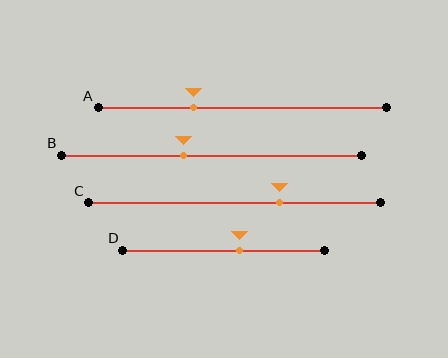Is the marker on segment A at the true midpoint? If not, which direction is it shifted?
No, the marker on segment A is shifted to the left by about 17% of the segment length.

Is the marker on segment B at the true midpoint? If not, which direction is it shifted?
No, the marker on segment B is shifted to the left by about 9% of the segment length.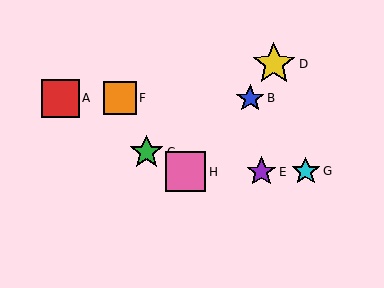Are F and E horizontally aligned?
No, F is at y≈98 and E is at y≈172.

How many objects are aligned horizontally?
3 objects (A, B, F) are aligned horizontally.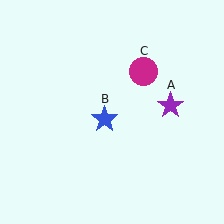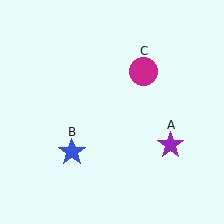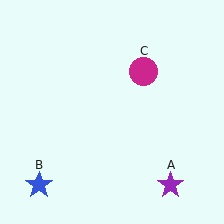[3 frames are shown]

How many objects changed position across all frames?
2 objects changed position: purple star (object A), blue star (object B).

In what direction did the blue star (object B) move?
The blue star (object B) moved down and to the left.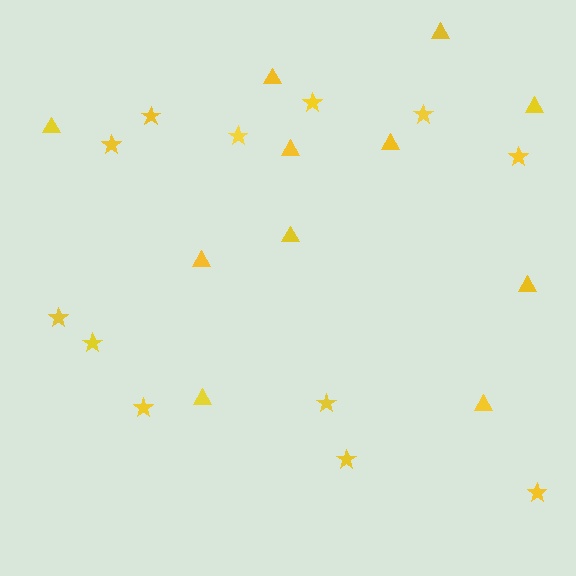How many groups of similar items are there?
There are 2 groups: one group of stars (12) and one group of triangles (11).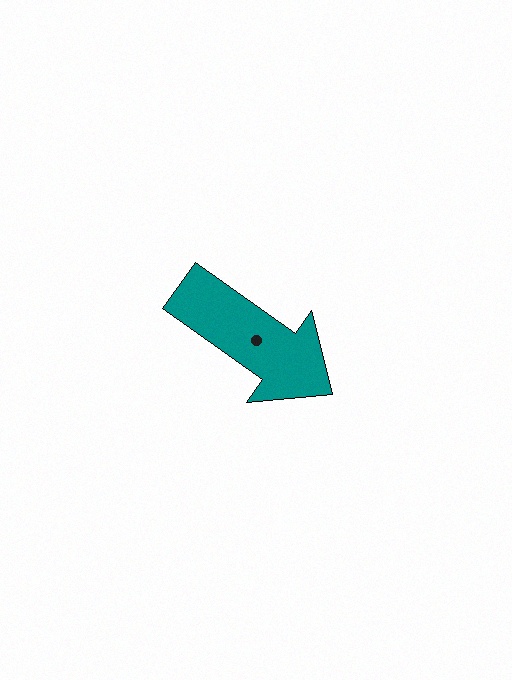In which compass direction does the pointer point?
Southeast.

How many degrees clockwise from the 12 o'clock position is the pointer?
Approximately 126 degrees.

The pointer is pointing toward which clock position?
Roughly 4 o'clock.